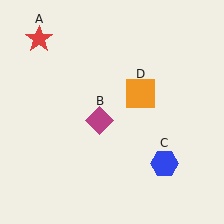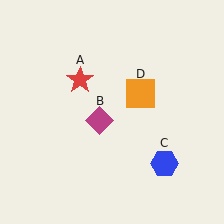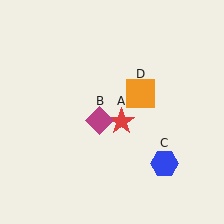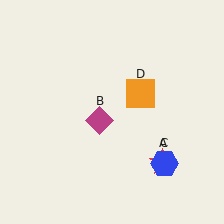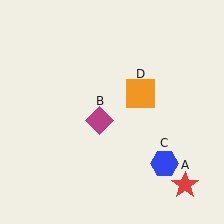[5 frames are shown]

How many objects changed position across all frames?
1 object changed position: red star (object A).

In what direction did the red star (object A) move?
The red star (object A) moved down and to the right.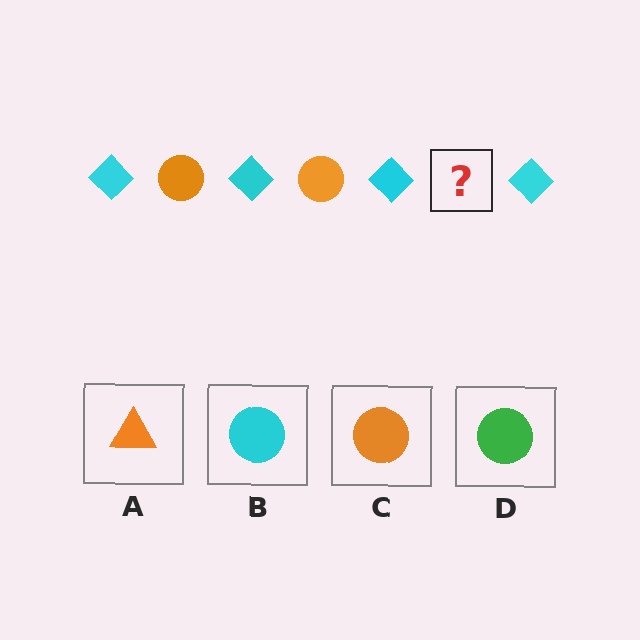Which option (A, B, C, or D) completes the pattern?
C.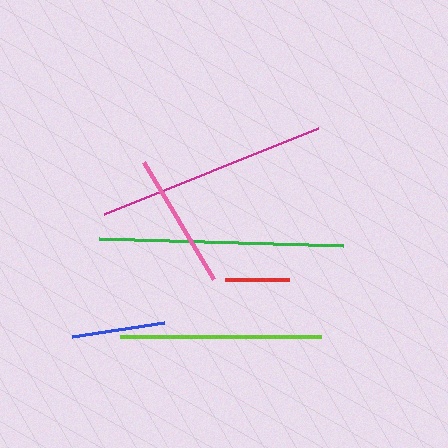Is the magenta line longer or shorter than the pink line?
The magenta line is longer than the pink line.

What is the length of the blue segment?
The blue segment is approximately 93 pixels long.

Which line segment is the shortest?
The red line is the shortest at approximately 64 pixels.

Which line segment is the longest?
The green line is the longest at approximately 244 pixels.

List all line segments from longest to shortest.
From longest to shortest: green, magenta, lime, pink, blue, red.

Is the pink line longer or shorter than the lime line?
The lime line is longer than the pink line.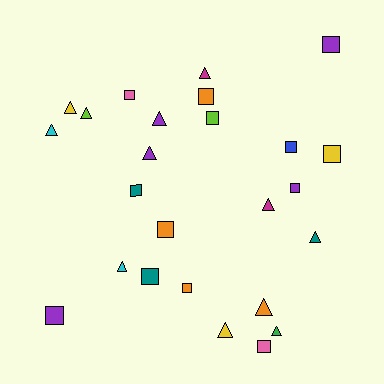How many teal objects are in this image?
There are 3 teal objects.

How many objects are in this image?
There are 25 objects.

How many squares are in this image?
There are 13 squares.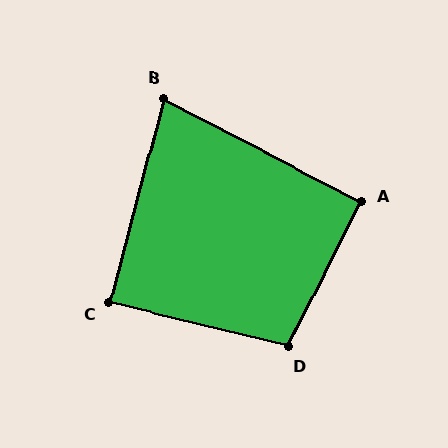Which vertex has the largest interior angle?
D, at approximately 102 degrees.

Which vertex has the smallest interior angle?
B, at approximately 78 degrees.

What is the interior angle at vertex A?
Approximately 91 degrees (approximately right).